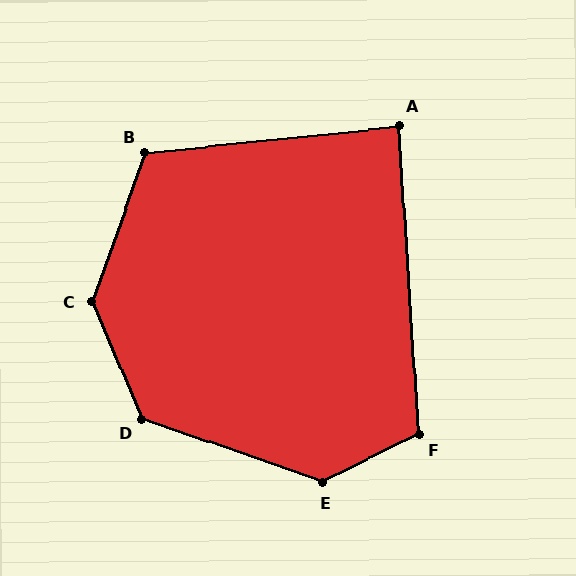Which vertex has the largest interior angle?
C, at approximately 137 degrees.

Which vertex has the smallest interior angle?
A, at approximately 88 degrees.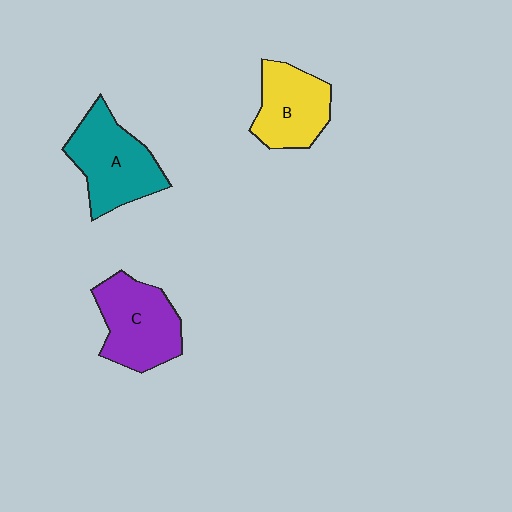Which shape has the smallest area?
Shape B (yellow).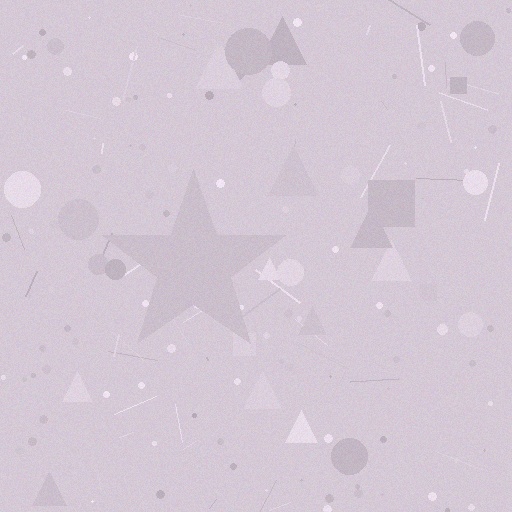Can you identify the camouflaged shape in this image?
The camouflaged shape is a star.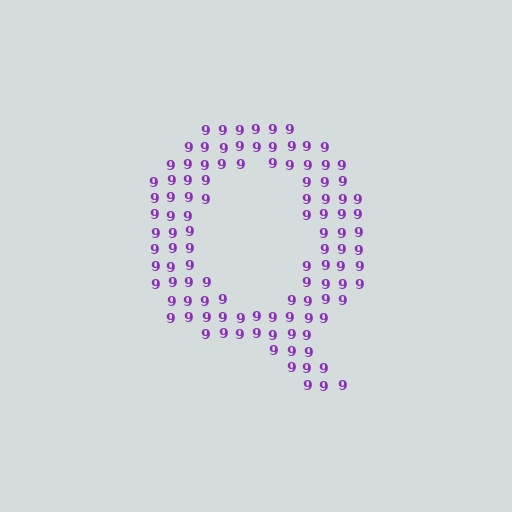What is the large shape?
The large shape is the letter Q.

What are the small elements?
The small elements are digit 9's.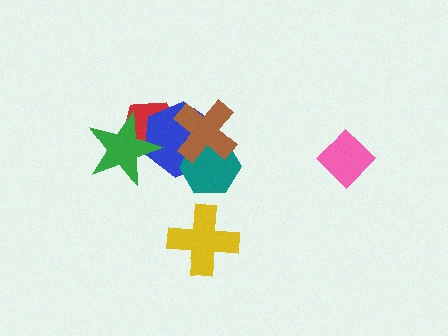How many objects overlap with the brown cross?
3 objects overlap with the brown cross.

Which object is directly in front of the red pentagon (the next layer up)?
The blue hexagon is directly in front of the red pentagon.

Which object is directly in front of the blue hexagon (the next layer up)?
The teal hexagon is directly in front of the blue hexagon.